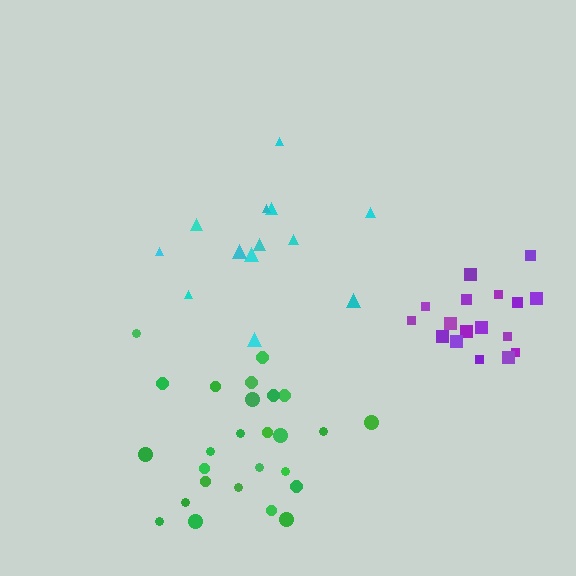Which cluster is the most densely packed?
Purple.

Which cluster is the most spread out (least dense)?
Cyan.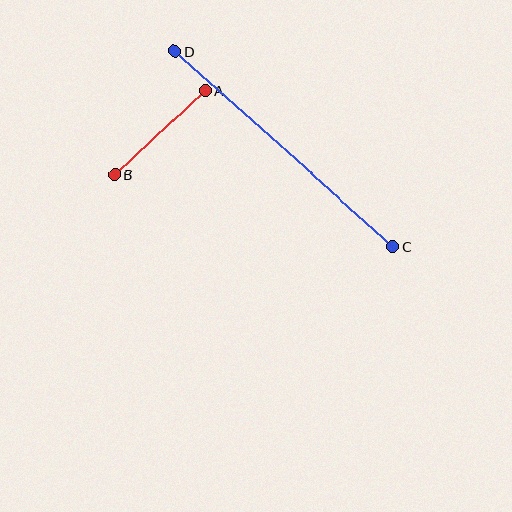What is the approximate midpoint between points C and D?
The midpoint is at approximately (284, 149) pixels.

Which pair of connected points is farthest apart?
Points C and D are farthest apart.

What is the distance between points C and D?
The distance is approximately 293 pixels.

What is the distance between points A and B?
The distance is approximately 124 pixels.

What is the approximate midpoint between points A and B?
The midpoint is at approximately (160, 133) pixels.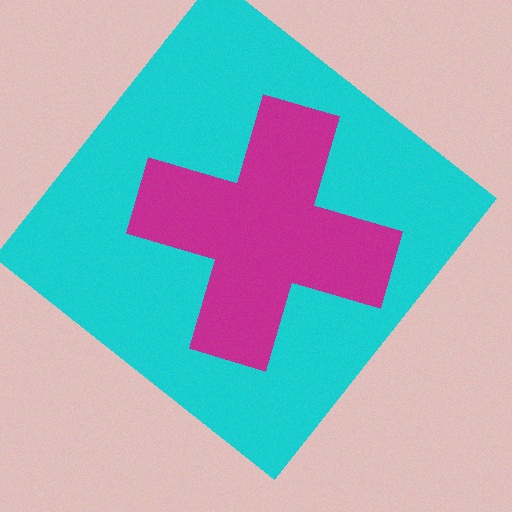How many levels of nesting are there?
2.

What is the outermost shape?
The cyan diamond.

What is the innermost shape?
The magenta cross.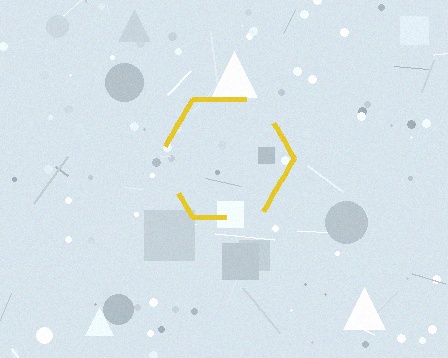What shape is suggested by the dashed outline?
The dashed outline suggests a hexagon.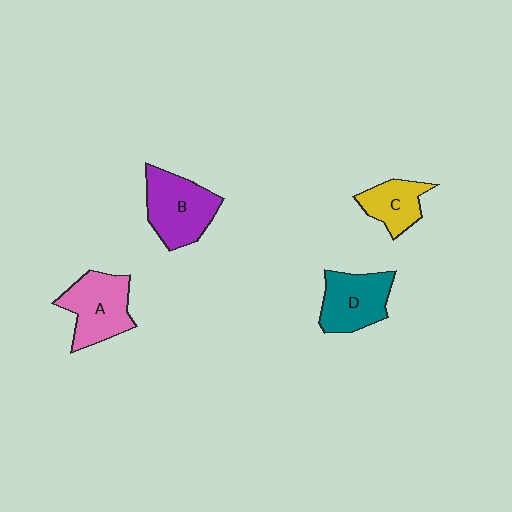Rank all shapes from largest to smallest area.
From largest to smallest: B (purple), A (pink), D (teal), C (yellow).